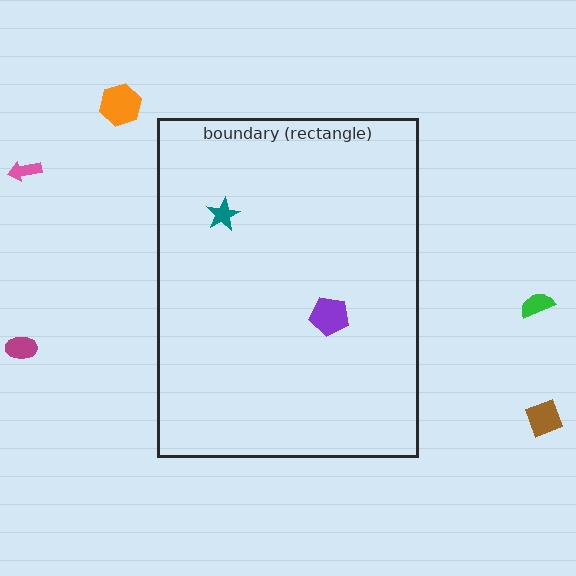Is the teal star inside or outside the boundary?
Inside.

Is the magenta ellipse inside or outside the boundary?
Outside.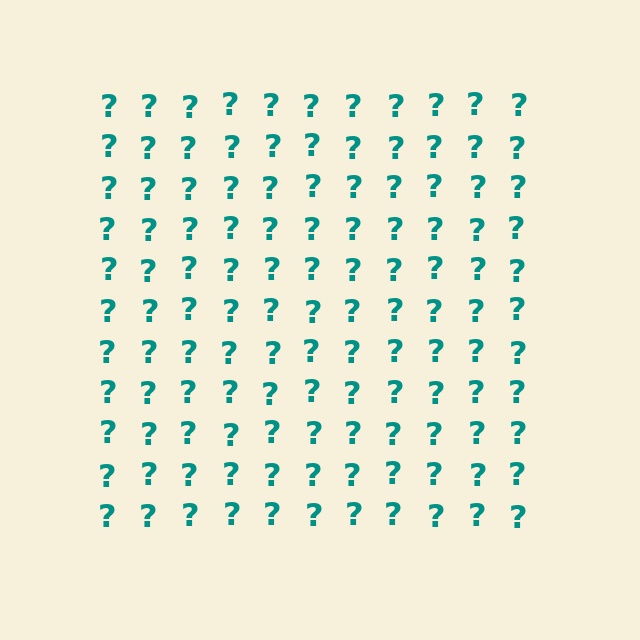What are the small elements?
The small elements are question marks.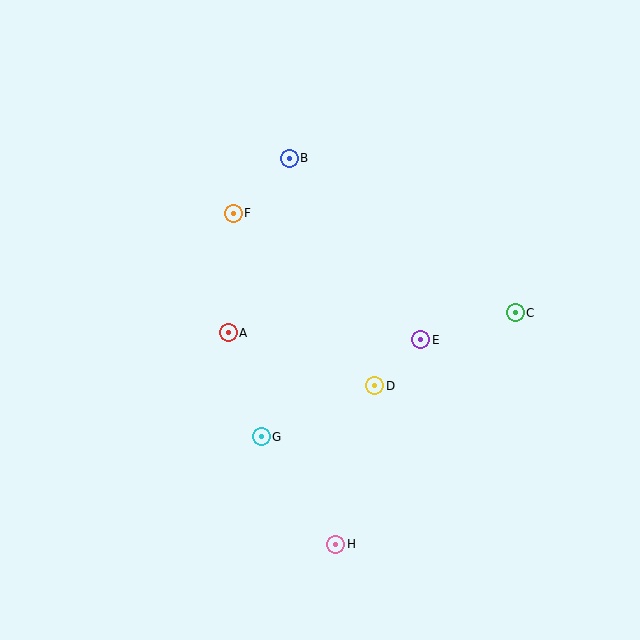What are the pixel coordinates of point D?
Point D is at (375, 386).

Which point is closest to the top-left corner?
Point F is closest to the top-left corner.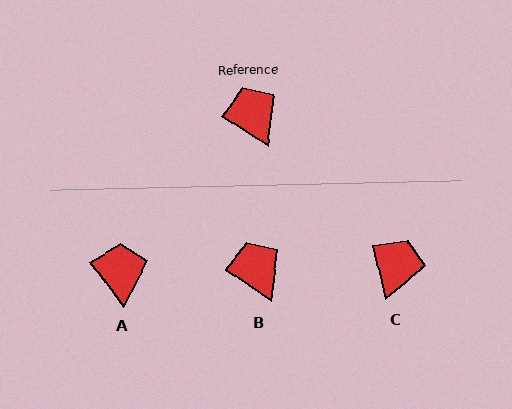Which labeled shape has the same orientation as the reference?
B.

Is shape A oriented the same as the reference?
No, it is off by about 20 degrees.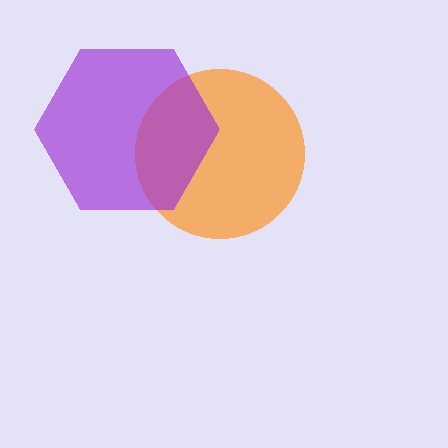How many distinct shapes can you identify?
There are 2 distinct shapes: an orange circle, a purple hexagon.